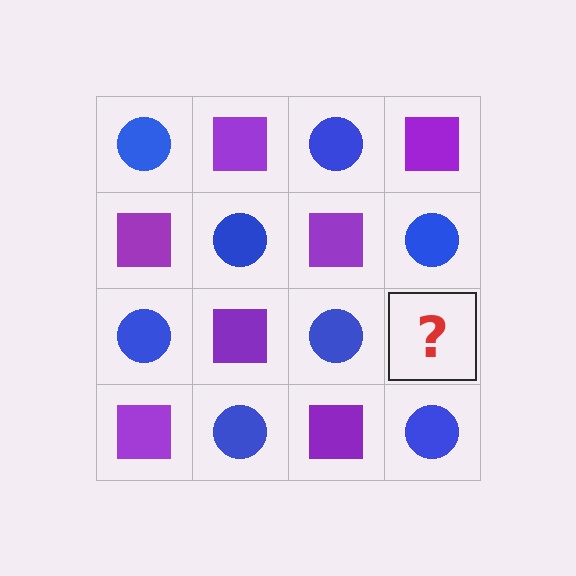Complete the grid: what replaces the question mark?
The question mark should be replaced with a purple square.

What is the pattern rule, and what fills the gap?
The rule is that it alternates blue circle and purple square in a checkerboard pattern. The gap should be filled with a purple square.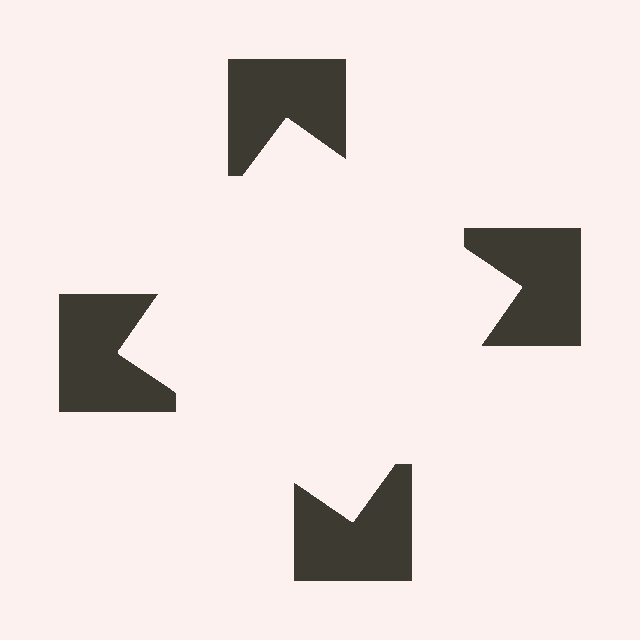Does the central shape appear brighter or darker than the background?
It typically appears slightly brighter than the background, even though no actual brightness change is drawn.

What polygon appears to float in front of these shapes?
An illusory square — its edges are inferred from the aligned wedge cuts in the notched squares, not physically drawn.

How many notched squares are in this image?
There are 4 — one at each vertex of the illusory square.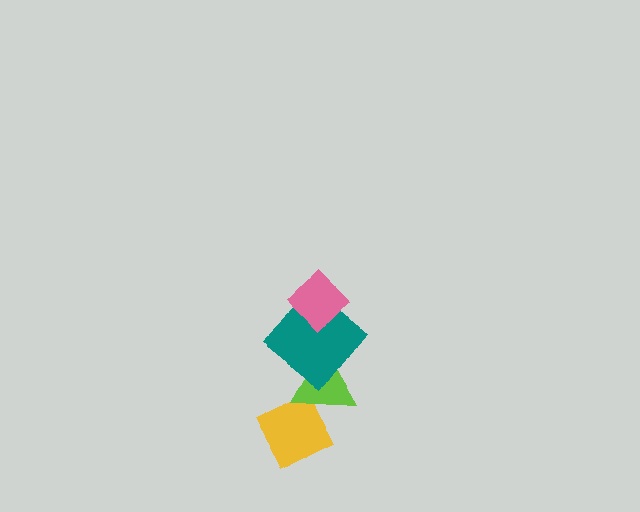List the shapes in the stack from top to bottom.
From top to bottom: the pink diamond, the teal diamond, the lime triangle, the yellow diamond.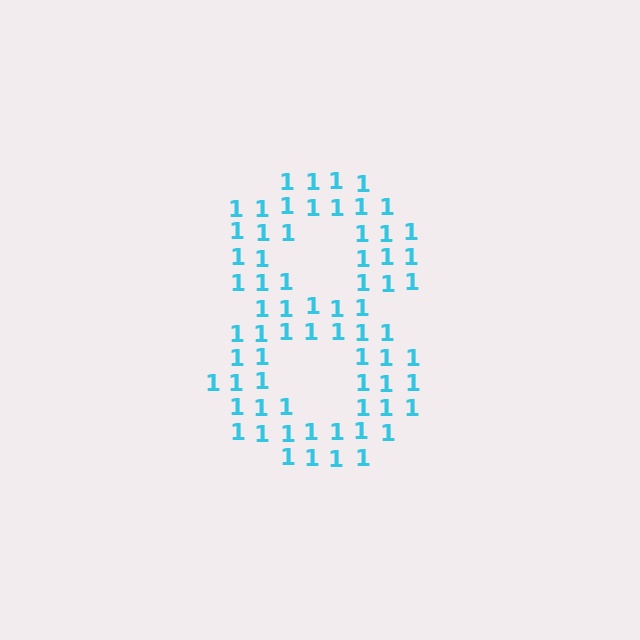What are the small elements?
The small elements are digit 1's.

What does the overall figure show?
The overall figure shows the digit 8.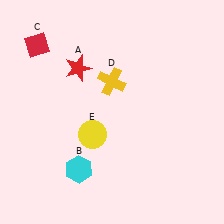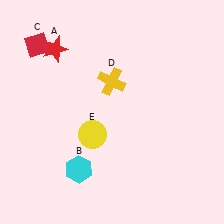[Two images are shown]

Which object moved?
The red star (A) moved left.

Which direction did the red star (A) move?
The red star (A) moved left.